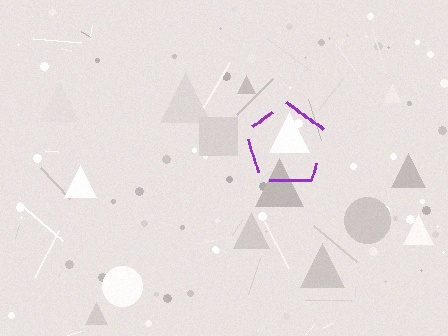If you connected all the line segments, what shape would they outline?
They would outline a pentagon.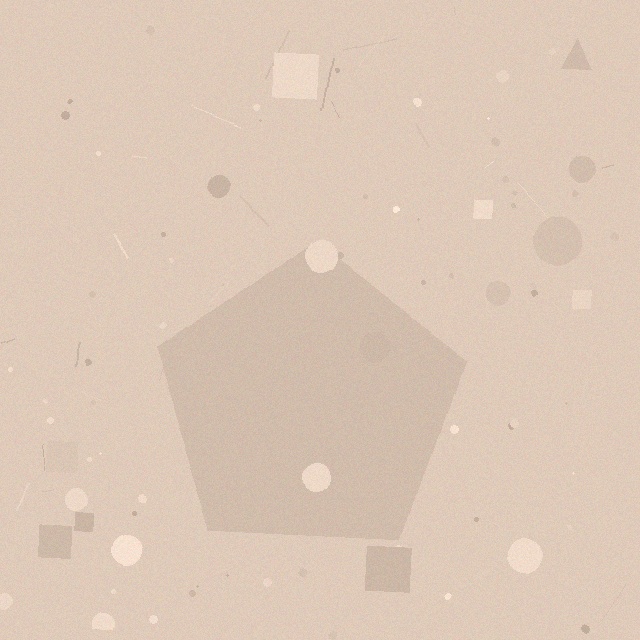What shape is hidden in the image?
A pentagon is hidden in the image.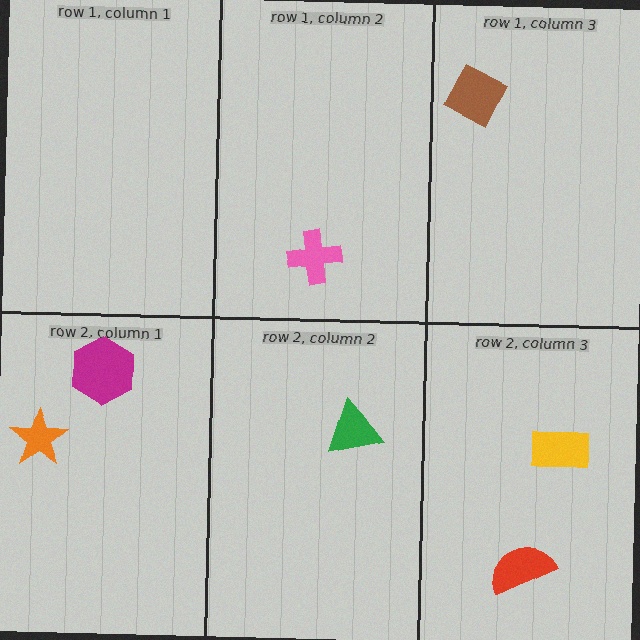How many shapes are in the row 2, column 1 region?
2.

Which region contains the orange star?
The row 2, column 1 region.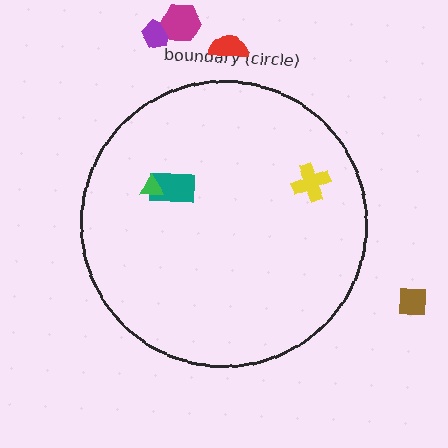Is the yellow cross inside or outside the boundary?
Inside.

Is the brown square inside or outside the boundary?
Outside.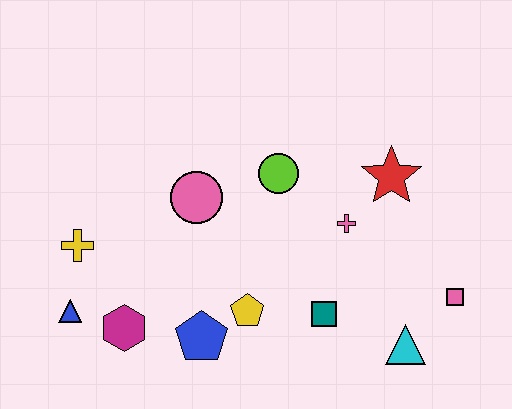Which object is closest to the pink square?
The cyan triangle is closest to the pink square.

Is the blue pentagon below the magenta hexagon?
Yes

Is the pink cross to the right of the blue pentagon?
Yes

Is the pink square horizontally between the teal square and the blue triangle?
No